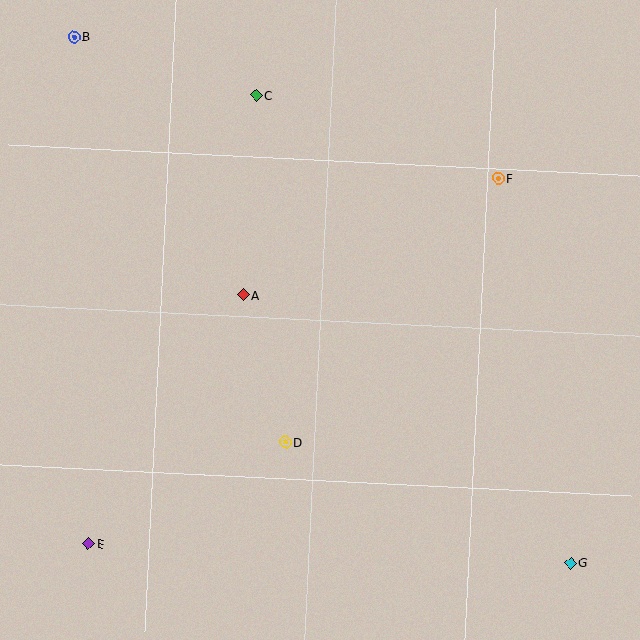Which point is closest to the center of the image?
Point A at (243, 295) is closest to the center.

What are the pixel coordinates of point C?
Point C is at (256, 96).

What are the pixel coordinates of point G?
Point G is at (571, 563).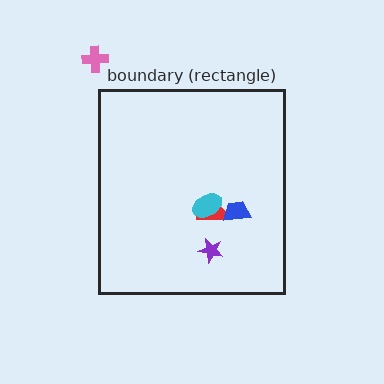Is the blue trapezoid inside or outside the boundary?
Inside.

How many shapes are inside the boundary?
4 inside, 1 outside.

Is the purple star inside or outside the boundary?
Inside.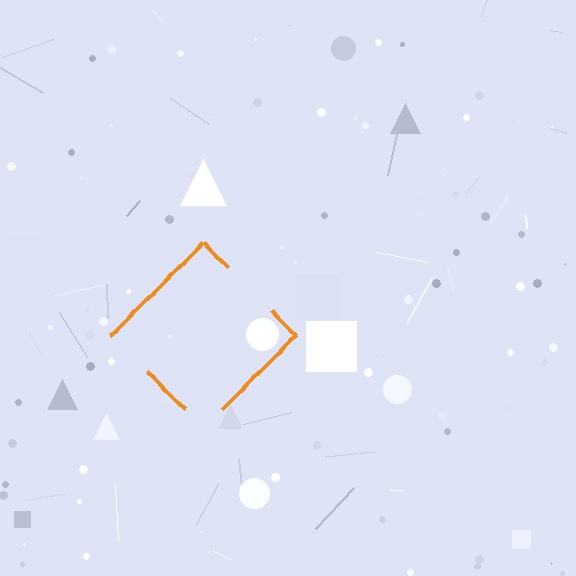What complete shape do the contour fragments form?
The contour fragments form a diamond.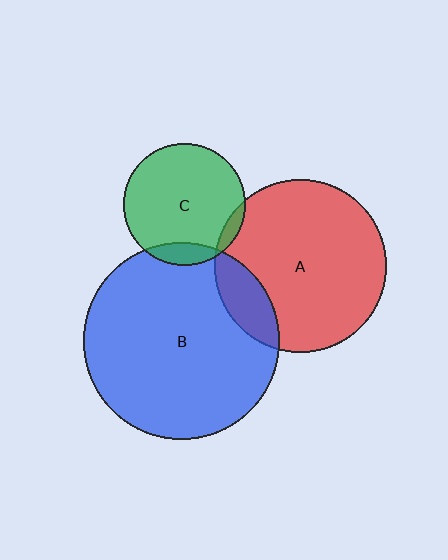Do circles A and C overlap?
Yes.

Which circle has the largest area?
Circle B (blue).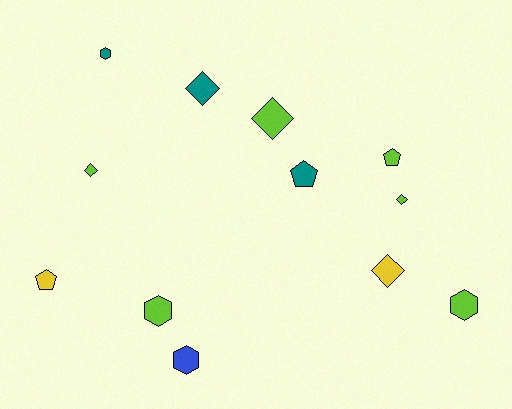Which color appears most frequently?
Lime, with 6 objects.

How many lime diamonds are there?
There are 3 lime diamonds.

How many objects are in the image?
There are 12 objects.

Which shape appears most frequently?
Diamond, with 5 objects.